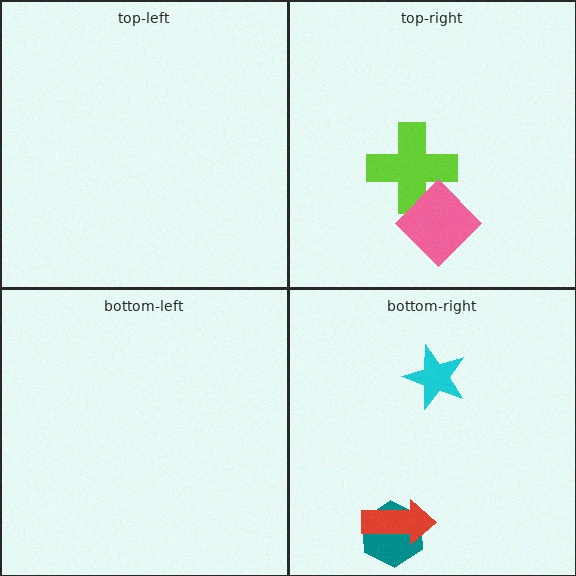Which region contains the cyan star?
The bottom-right region.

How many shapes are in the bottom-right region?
3.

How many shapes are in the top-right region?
2.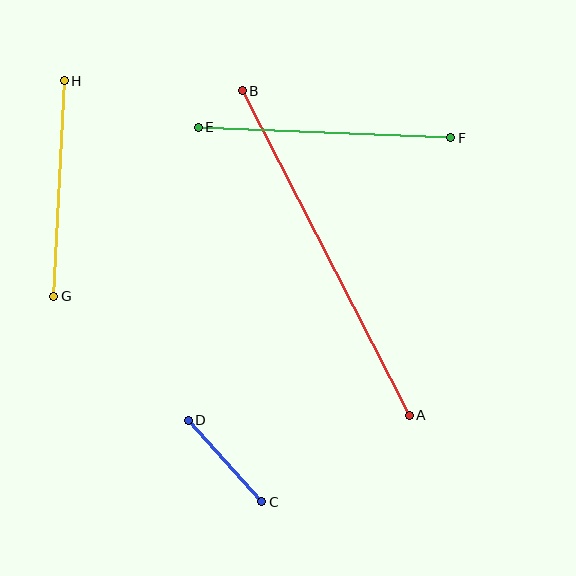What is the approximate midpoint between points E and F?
The midpoint is at approximately (324, 132) pixels.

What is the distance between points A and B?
The distance is approximately 365 pixels.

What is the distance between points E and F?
The distance is approximately 253 pixels.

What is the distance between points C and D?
The distance is approximately 110 pixels.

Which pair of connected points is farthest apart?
Points A and B are farthest apart.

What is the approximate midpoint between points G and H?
The midpoint is at approximately (59, 189) pixels.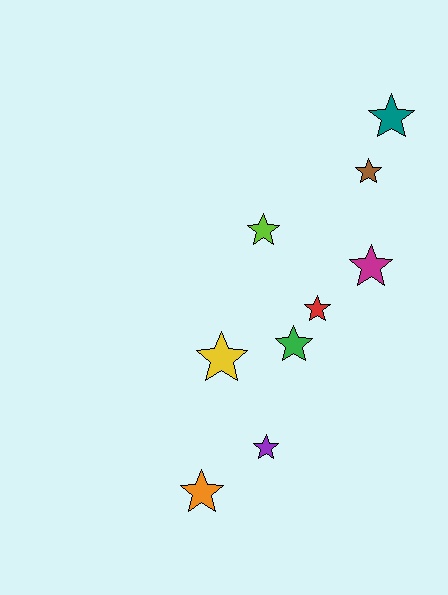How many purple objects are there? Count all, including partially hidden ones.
There is 1 purple object.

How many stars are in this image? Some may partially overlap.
There are 9 stars.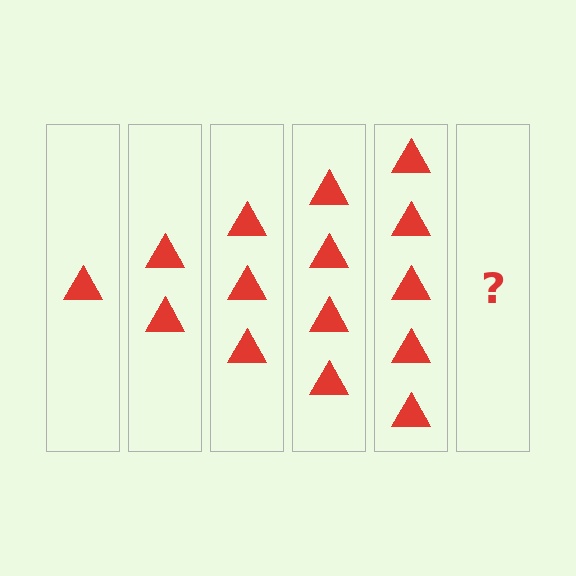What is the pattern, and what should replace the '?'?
The pattern is that each step adds one more triangle. The '?' should be 6 triangles.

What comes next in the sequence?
The next element should be 6 triangles.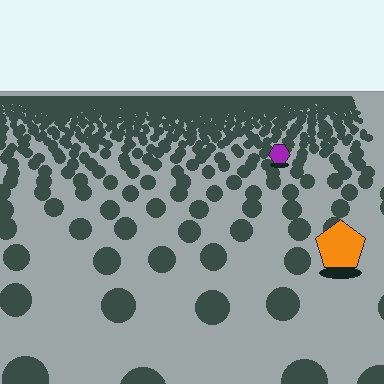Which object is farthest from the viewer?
The purple hexagon is farthest from the viewer. It appears smaller and the ground texture around it is denser.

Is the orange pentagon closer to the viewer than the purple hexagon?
Yes. The orange pentagon is closer — you can tell from the texture gradient: the ground texture is coarser near it.